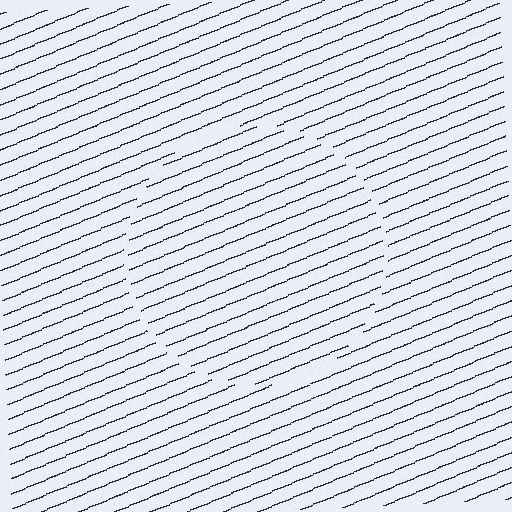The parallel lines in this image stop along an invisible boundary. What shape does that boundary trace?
An illusory circle. The interior of the shape contains the same grating, shifted by half a period — the contour is defined by the phase discontinuity where line-ends from the inner and outer gratings abut.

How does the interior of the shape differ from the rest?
The interior of the shape contains the same grating, shifted by half a period — the contour is defined by the phase discontinuity where line-ends from the inner and outer gratings abut.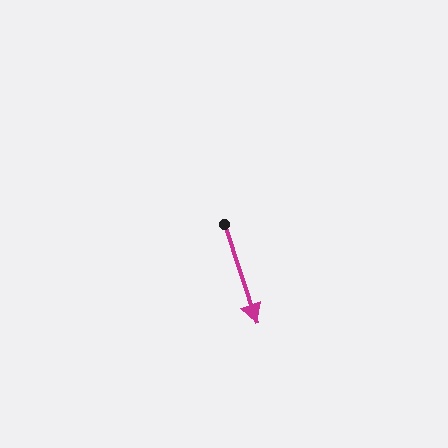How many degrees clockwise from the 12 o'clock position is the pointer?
Approximately 162 degrees.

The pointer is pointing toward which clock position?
Roughly 5 o'clock.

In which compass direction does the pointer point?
South.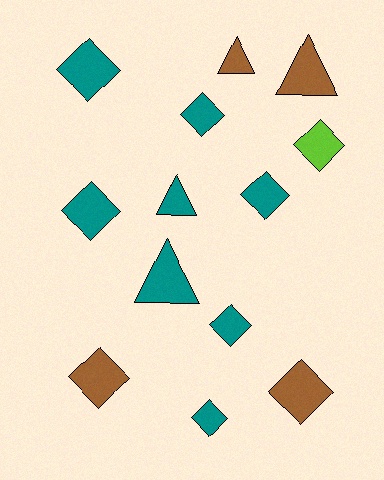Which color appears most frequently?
Teal, with 8 objects.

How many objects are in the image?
There are 13 objects.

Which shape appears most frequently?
Diamond, with 9 objects.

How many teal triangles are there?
There are 2 teal triangles.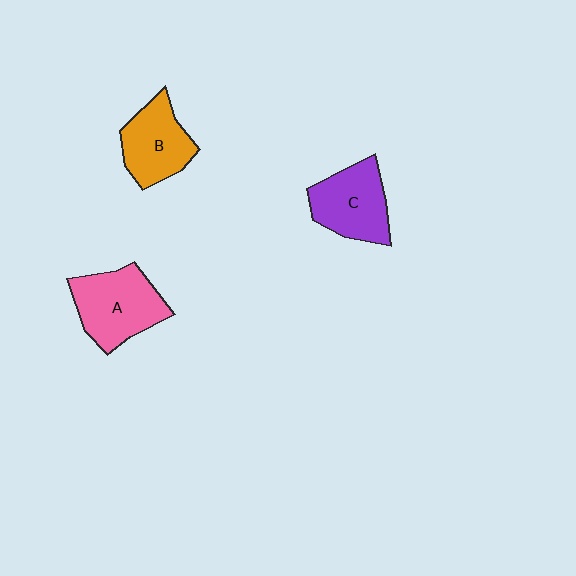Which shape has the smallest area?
Shape B (orange).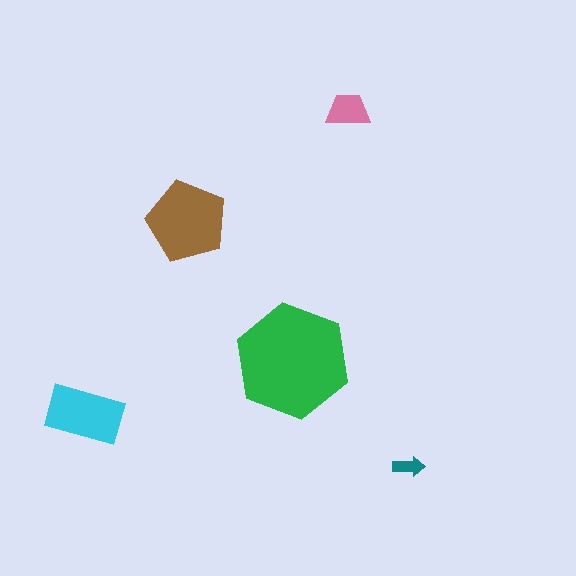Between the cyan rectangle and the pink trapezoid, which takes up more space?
The cyan rectangle.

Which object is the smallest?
The teal arrow.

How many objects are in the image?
There are 5 objects in the image.